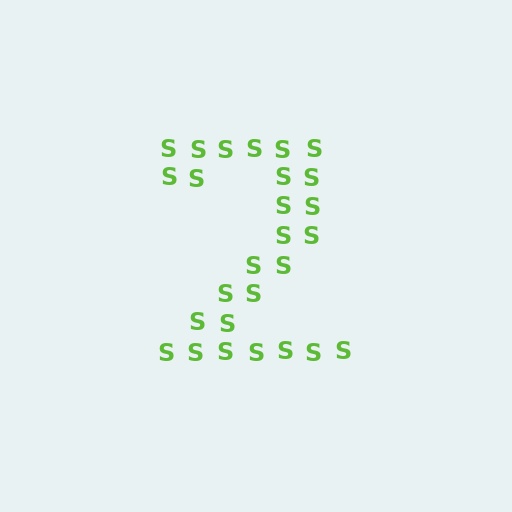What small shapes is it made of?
It is made of small letter S's.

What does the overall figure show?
The overall figure shows the digit 2.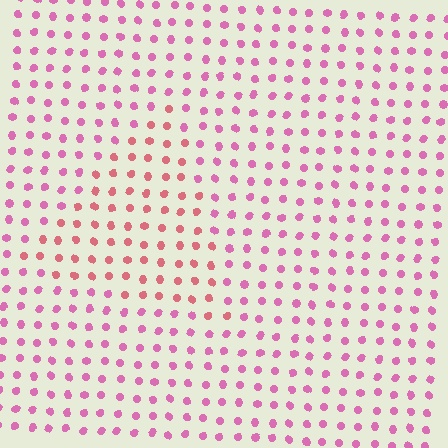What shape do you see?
I see a triangle.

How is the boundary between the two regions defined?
The boundary is defined purely by a slight shift in hue (about 30 degrees). Spacing, size, and orientation are identical on both sides.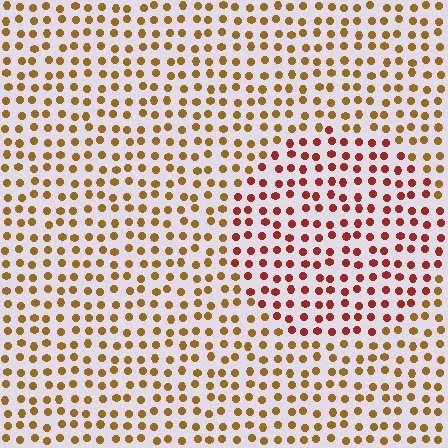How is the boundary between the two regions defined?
The boundary is defined purely by a slight shift in hue (about 35 degrees). Spacing, size, and orientation are identical on both sides.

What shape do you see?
I see a circle.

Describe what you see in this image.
The image is filled with small brown elements in a uniform arrangement. A circle-shaped region is visible where the elements are tinted to a slightly different hue, forming a subtle color boundary.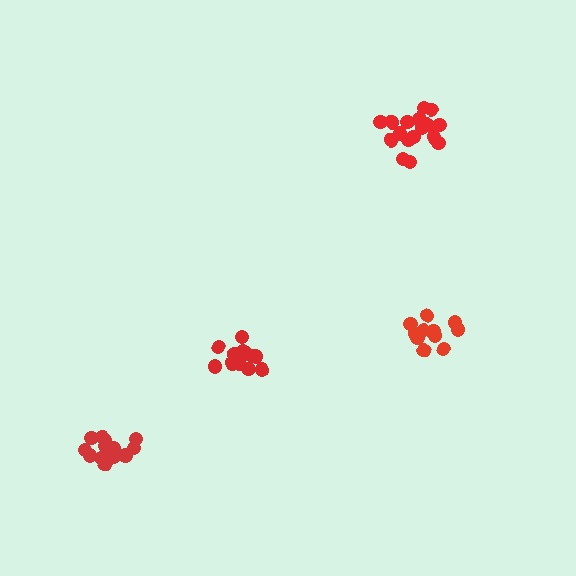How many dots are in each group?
Group 1: 12 dots, Group 2: 13 dots, Group 3: 17 dots, Group 4: 15 dots (57 total).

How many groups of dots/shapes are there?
There are 4 groups.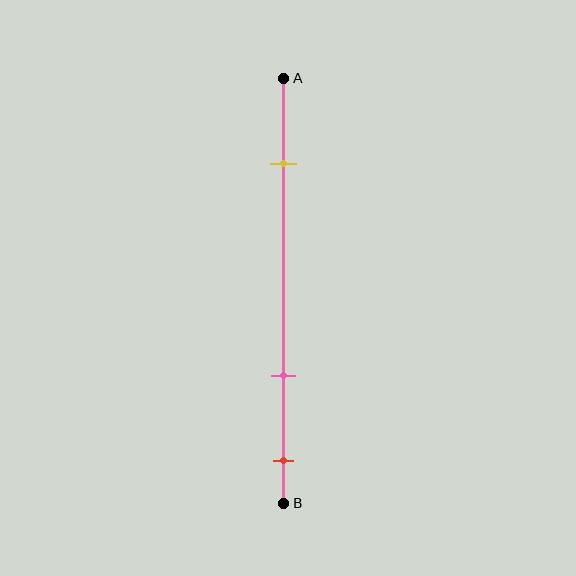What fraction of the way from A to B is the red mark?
The red mark is approximately 90% (0.9) of the way from A to B.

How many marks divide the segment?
There are 3 marks dividing the segment.